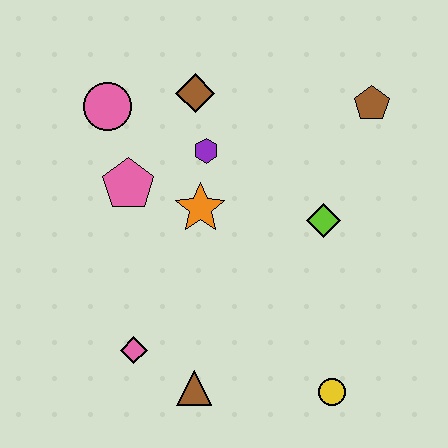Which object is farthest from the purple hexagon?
The yellow circle is farthest from the purple hexagon.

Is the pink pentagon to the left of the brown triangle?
Yes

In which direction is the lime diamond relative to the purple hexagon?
The lime diamond is to the right of the purple hexagon.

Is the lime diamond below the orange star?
Yes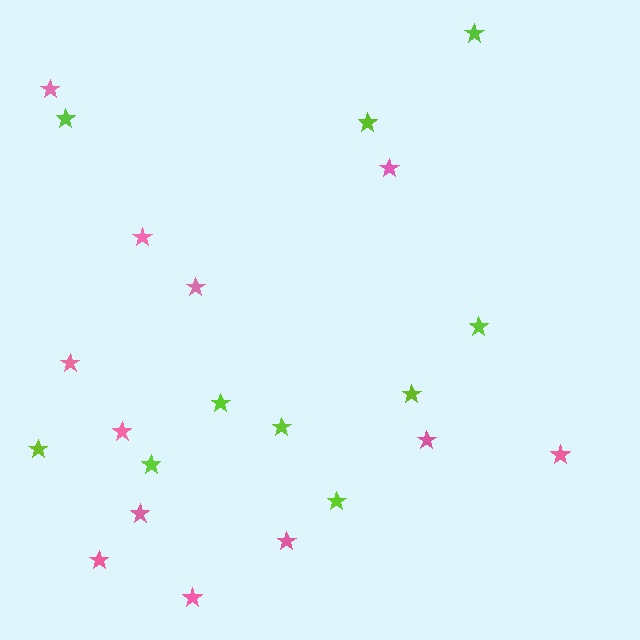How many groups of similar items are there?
There are 2 groups: one group of pink stars (12) and one group of lime stars (10).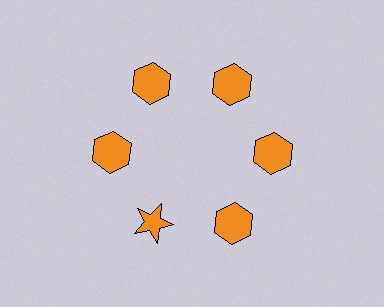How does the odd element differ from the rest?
It has a different shape: star instead of hexagon.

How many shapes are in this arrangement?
There are 6 shapes arranged in a ring pattern.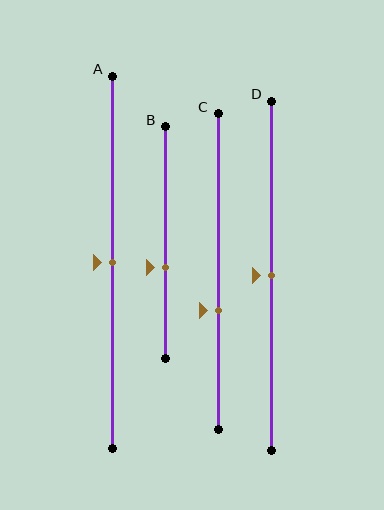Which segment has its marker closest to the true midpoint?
Segment A has its marker closest to the true midpoint.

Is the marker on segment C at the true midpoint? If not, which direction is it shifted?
No, the marker on segment C is shifted downward by about 12% of the segment length.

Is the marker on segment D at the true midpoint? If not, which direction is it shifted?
Yes, the marker on segment D is at the true midpoint.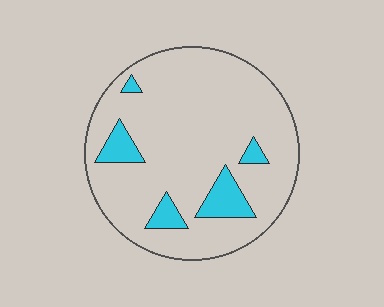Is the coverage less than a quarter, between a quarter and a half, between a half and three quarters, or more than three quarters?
Less than a quarter.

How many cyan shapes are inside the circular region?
5.